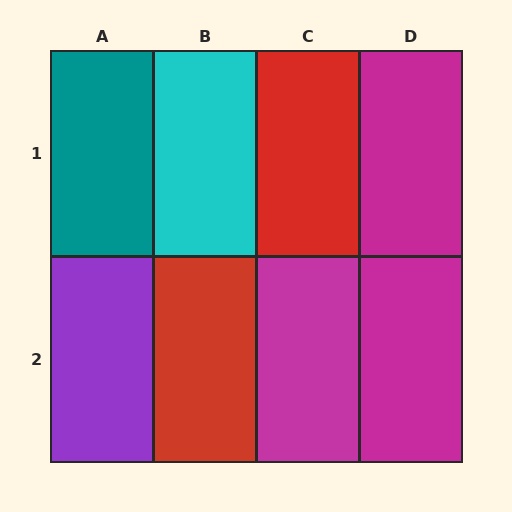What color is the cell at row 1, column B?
Cyan.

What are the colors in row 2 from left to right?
Purple, red, magenta, magenta.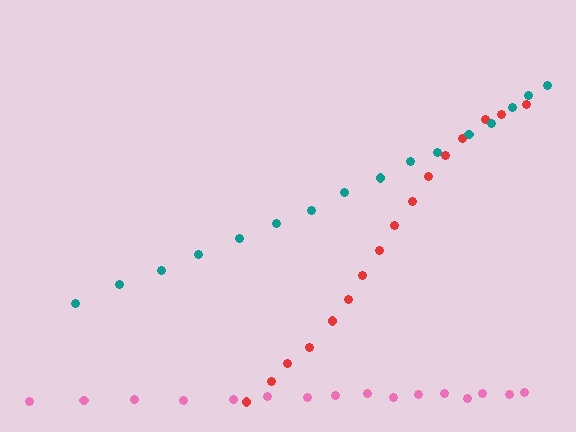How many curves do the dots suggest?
There are 3 distinct paths.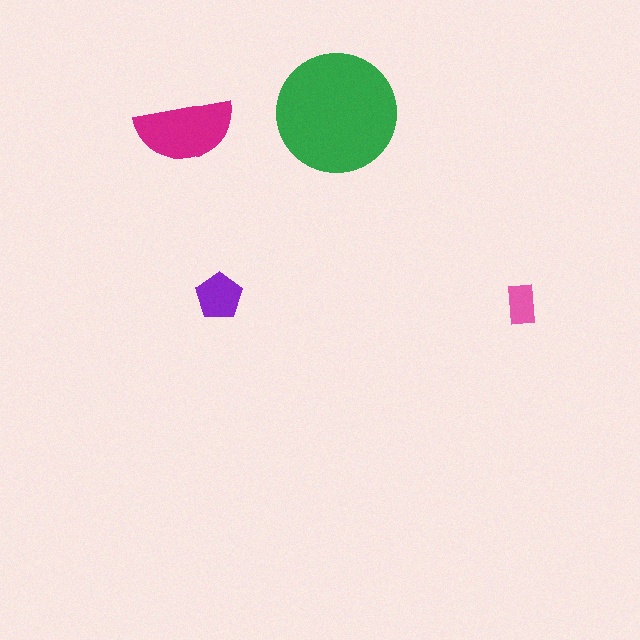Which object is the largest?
The green circle.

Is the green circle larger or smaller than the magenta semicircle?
Larger.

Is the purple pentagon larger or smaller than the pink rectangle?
Larger.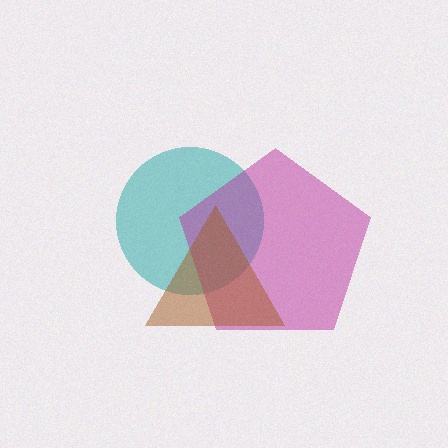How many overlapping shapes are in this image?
There are 3 overlapping shapes in the image.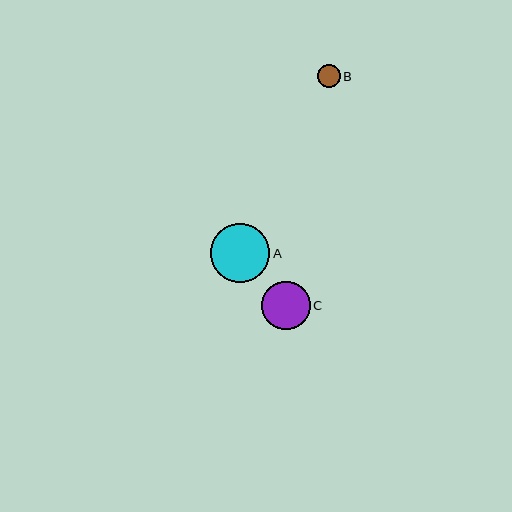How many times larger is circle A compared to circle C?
Circle A is approximately 1.2 times the size of circle C.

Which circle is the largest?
Circle A is the largest with a size of approximately 59 pixels.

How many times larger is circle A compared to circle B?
Circle A is approximately 2.5 times the size of circle B.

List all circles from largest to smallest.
From largest to smallest: A, C, B.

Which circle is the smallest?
Circle B is the smallest with a size of approximately 23 pixels.